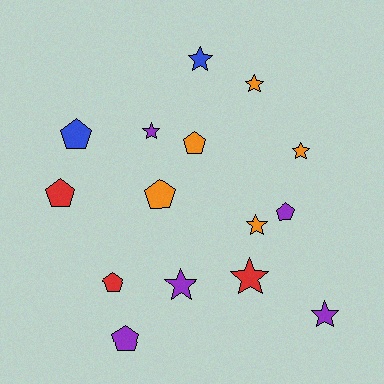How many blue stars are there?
There is 1 blue star.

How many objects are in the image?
There are 15 objects.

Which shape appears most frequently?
Star, with 8 objects.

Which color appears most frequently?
Purple, with 5 objects.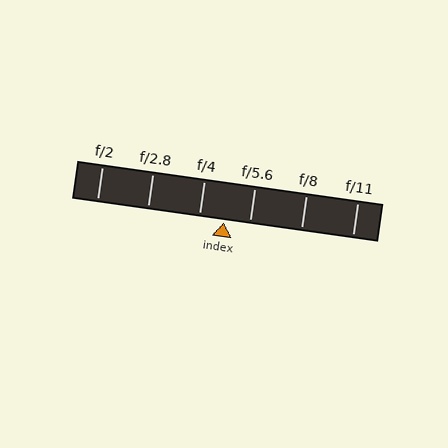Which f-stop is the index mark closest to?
The index mark is closest to f/4.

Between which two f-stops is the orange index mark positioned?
The index mark is between f/4 and f/5.6.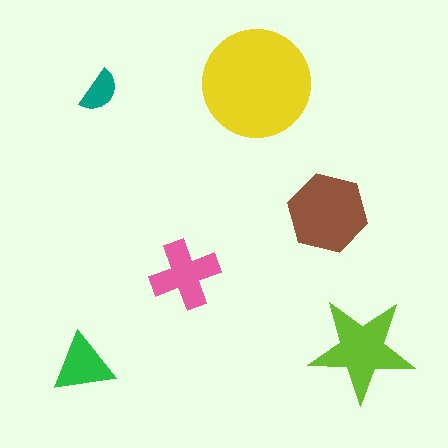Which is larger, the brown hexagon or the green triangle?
The brown hexagon.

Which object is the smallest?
The teal semicircle.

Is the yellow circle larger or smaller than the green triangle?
Larger.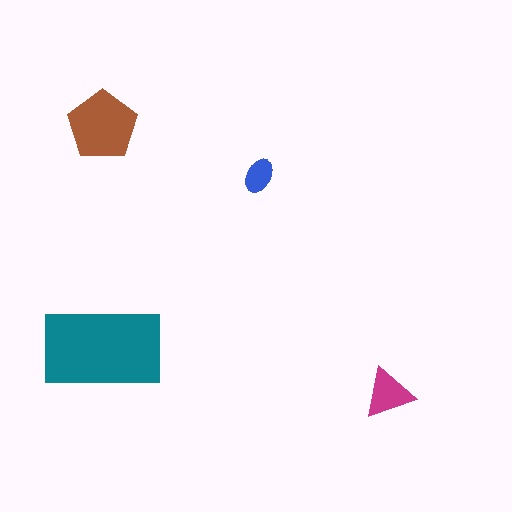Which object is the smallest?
The blue ellipse.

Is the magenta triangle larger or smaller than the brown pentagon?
Smaller.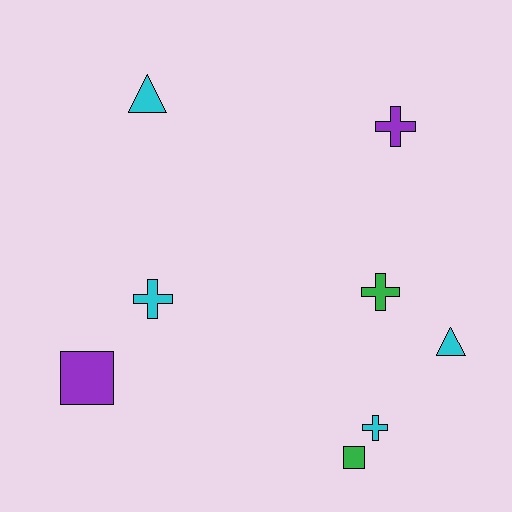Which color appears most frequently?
Cyan, with 4 objects.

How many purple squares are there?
There is 1 purple square.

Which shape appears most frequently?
Cross, with 4 objects.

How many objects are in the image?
There are 8 objects.